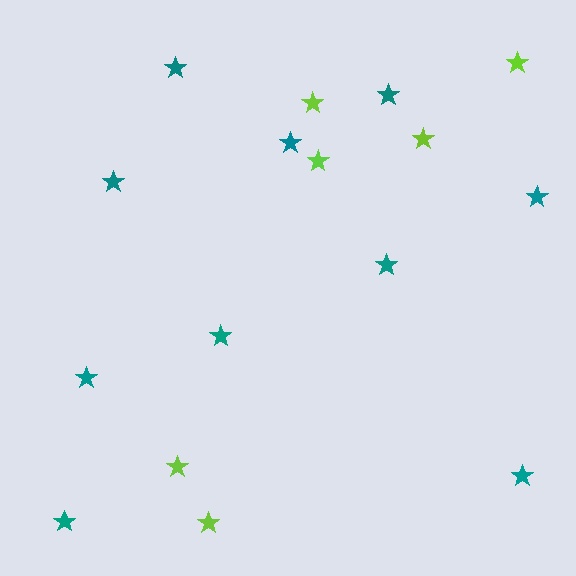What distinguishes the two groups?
There are 2 groups: one group of lime stars (6) and one group of teal stars (10).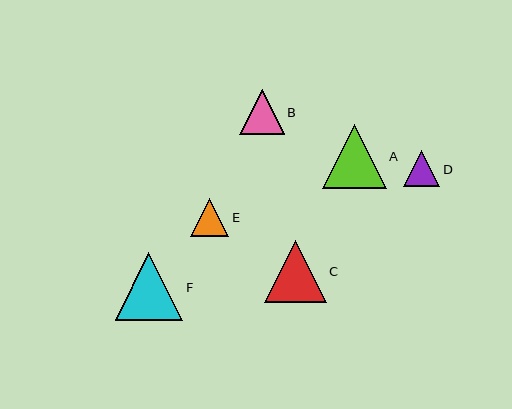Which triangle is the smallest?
Triangle D is the smallest with a size of approximately 36 pixels.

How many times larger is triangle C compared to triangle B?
Triangle C is approximately 1.4 times the size of triangle B.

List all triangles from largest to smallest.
From largest to smallest: F, A, C, B, E, D.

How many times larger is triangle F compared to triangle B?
Triangle F is approximately 1.5 times the size of triangle B.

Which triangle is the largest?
Triangle F is the largest with a size of approximately 67 pixels.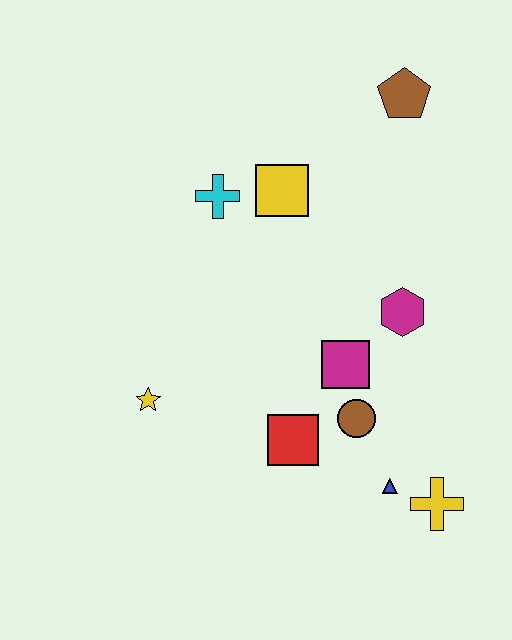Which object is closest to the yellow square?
The cyan cross is closest to the yellow square.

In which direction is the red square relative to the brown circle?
The red square is to the left of the brown circle.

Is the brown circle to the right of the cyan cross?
Yes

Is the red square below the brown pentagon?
Yes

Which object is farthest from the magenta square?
The brown pentagon is farthest from the magenta square.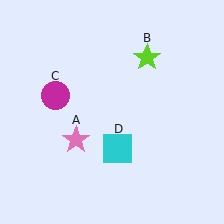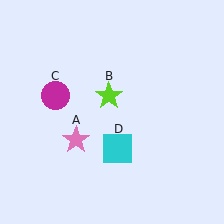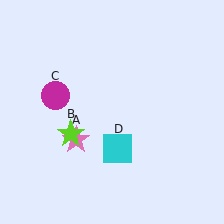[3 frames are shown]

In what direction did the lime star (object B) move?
The lime star (object B) moved down and to the left.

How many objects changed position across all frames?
1 object changed position: lime star (object B).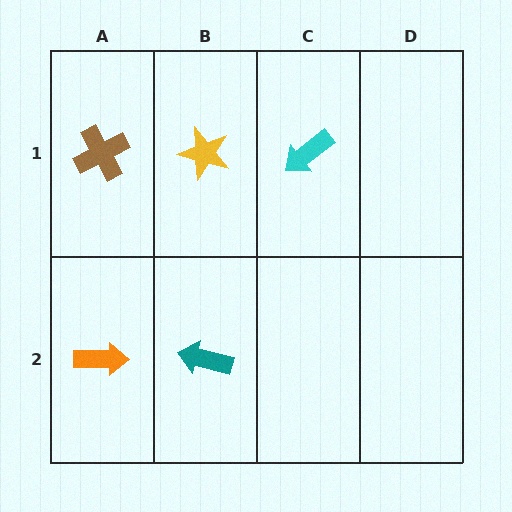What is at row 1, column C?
A cyan arrow.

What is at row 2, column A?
An orange arrow.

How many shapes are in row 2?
2 shapes.